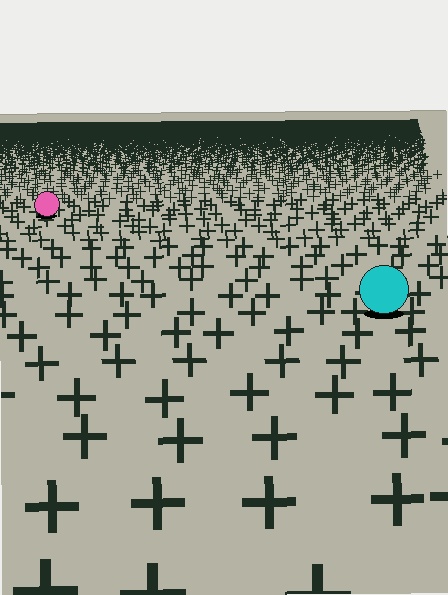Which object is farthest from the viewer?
The pink circle is farthest from the viewer. It appears smaller and the ground texture around it is denser.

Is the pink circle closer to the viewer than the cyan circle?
No. The cyan circle is closer — you can tell from the texture gradient: the ground texture is coarser near it.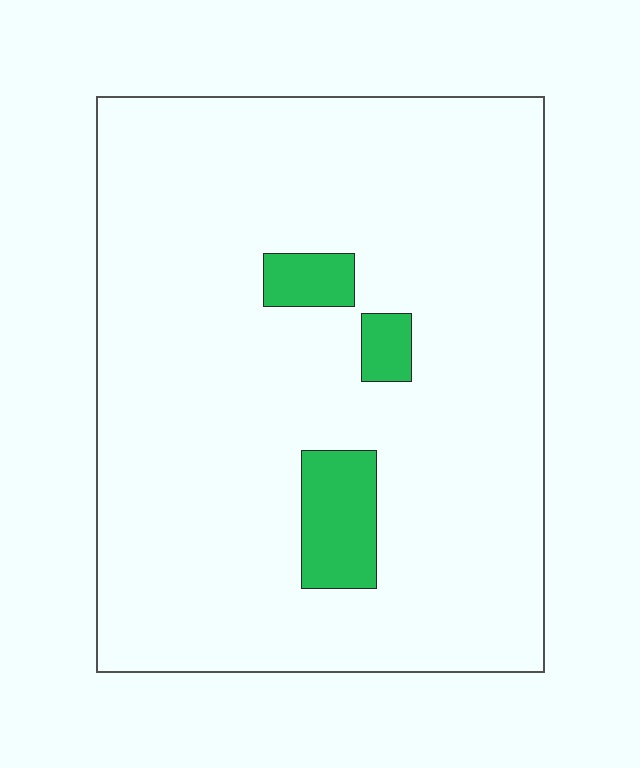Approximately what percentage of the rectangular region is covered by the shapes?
Approximately 5%.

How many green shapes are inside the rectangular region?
3.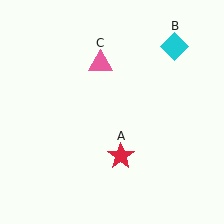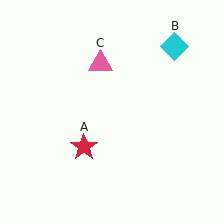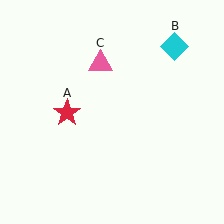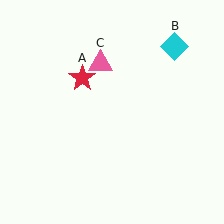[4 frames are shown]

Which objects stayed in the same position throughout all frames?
Cyan diamond (object B) and pink triangle (object C) remained stationary.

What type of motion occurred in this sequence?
The red star (object A) rotated clockwise around the center of the scene.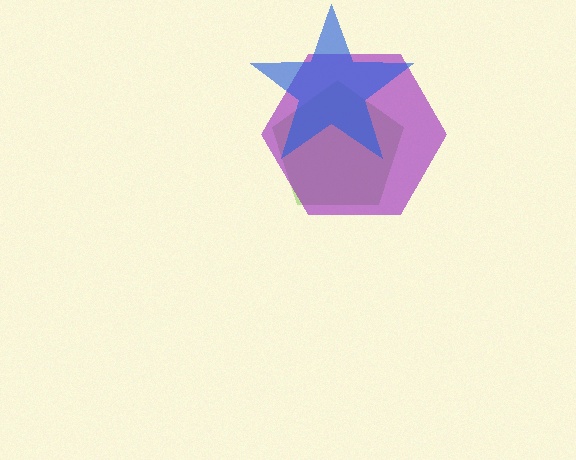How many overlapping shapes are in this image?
There are 3 overlapping shapes in the image.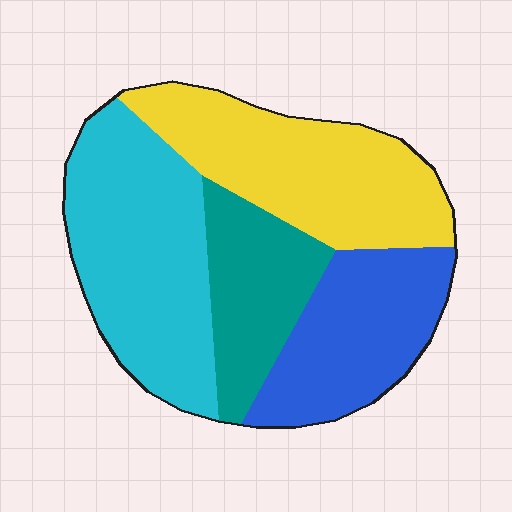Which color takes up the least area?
Teal, at roughly 15%.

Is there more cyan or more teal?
Cyan.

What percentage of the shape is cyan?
Cyan takes up about one third (1/3) of the shape.